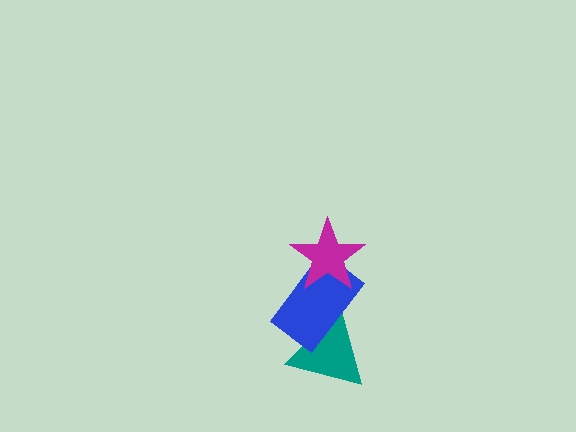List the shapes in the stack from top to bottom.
From top to bottom: the magenta star, the blue rectangle, the teal triangle.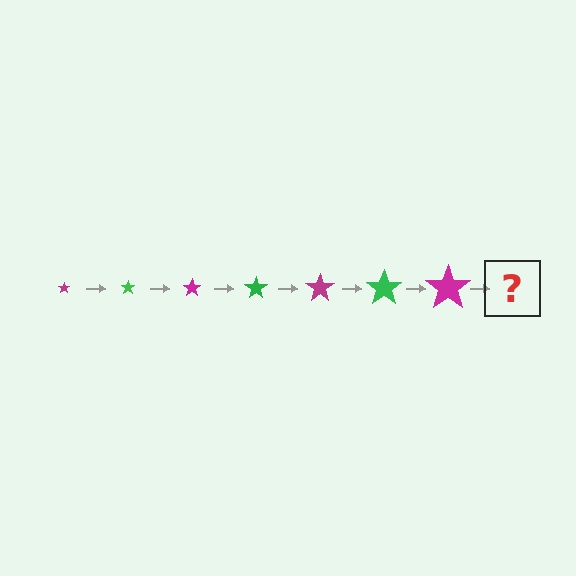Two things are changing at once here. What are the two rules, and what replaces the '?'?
The two rules are that the star grows larger each step and the color cycles through magenta and green. The '?' should be a green star, larger than the previous one.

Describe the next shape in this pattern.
It should be a green star, larger than the previous one.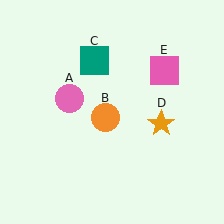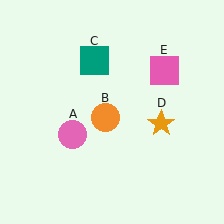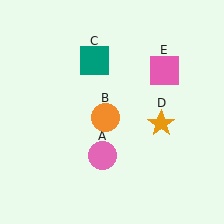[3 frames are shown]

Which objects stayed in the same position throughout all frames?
Orange circle (object B) and teal square (object C) and orange star (object D) and pink square (object E) remained stationary.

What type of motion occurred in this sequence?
The pink circle (object A) rotated counterclockwise around the center of the scene.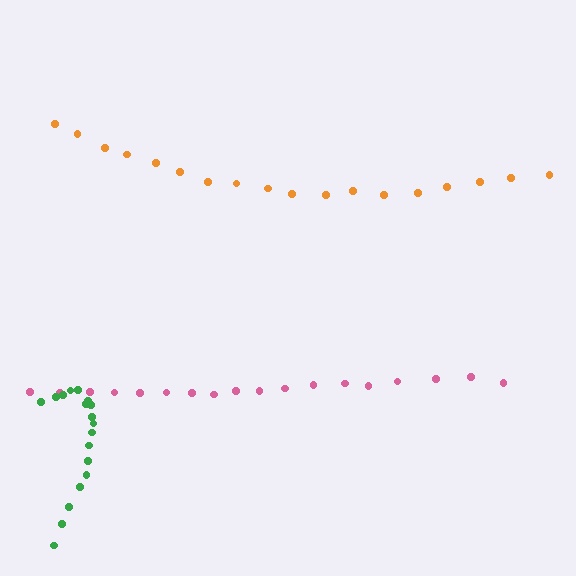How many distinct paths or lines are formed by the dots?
There are 3 distinct paths.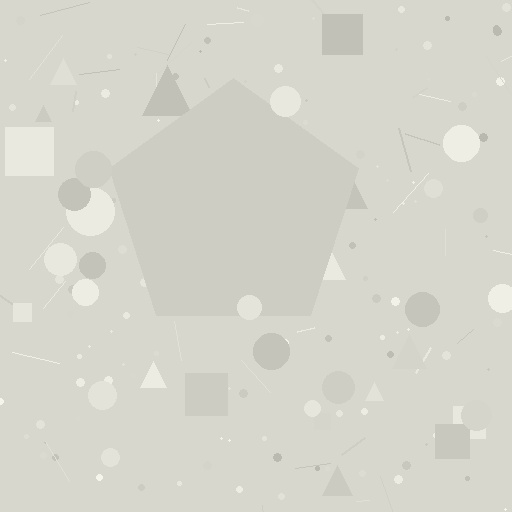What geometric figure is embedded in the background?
A pentagon is embedded in the background.